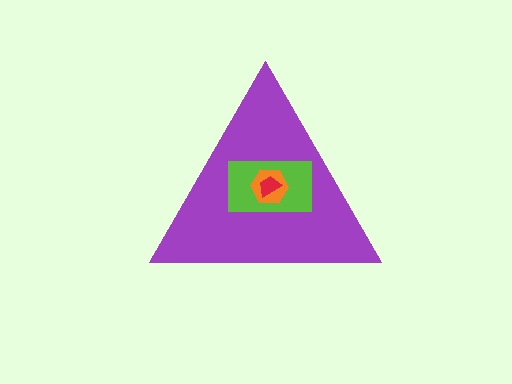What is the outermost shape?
The purple triangle.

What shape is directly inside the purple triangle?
The lime rectangle.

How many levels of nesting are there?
4.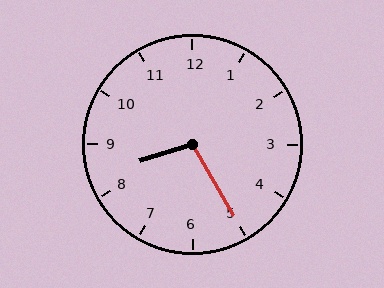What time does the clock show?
8:25.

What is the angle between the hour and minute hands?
Approximately 102 degrees.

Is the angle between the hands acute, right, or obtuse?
It is obtuse.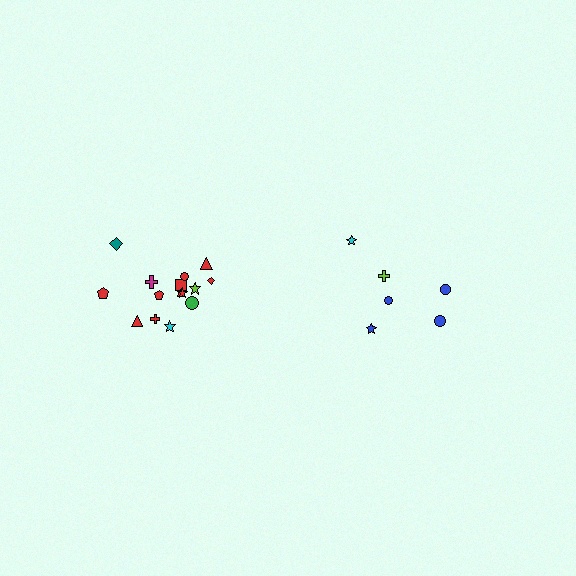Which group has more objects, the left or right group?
The left group.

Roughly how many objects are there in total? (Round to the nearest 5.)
Roughly 20 objects in total.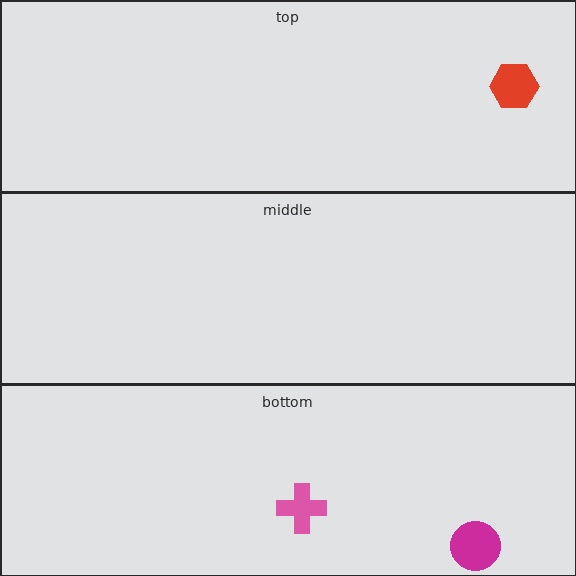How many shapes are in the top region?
1.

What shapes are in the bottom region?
The magenta circle, the pink cross.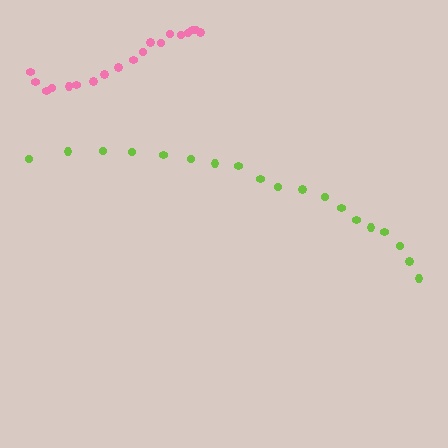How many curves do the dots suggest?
There are 2 distinct paths.